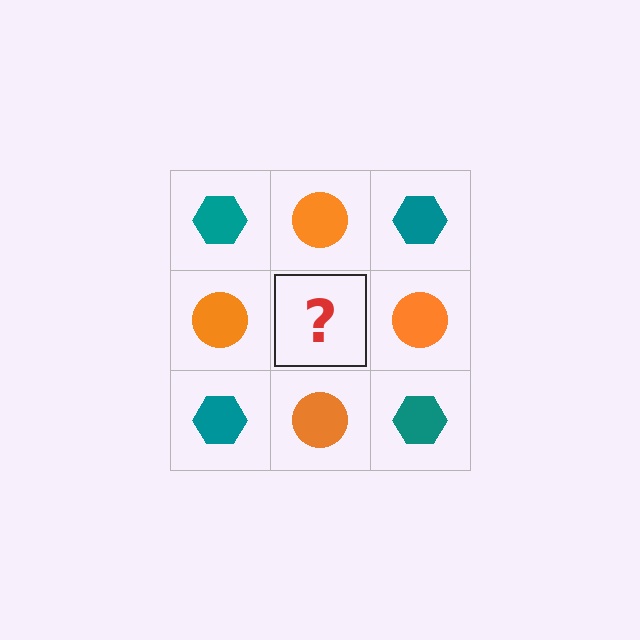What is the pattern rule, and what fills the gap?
The rule is that it alternates teal hexagon and orange circle in a checkerboard pattern. The gap should be filled with a teal hexagon.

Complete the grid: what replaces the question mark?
The question mark should be replaced with a teal hexagon.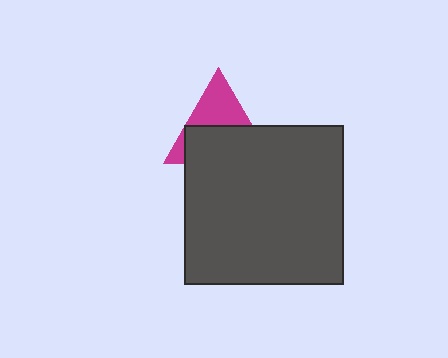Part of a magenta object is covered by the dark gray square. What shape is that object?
It is a triangle.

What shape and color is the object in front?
The object in front is a dark gray square.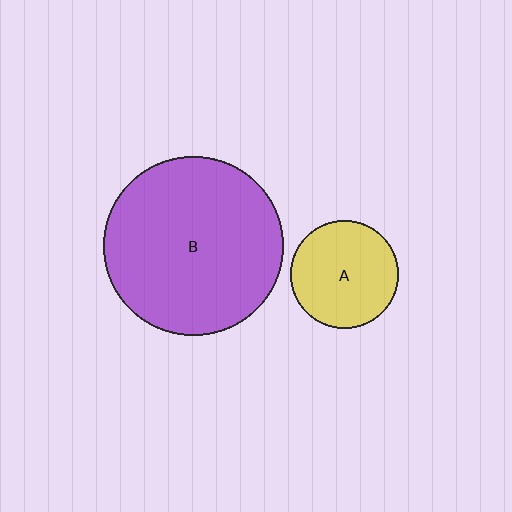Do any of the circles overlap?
No, none of the circles overlap.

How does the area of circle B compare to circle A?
Approximately 2.8 times.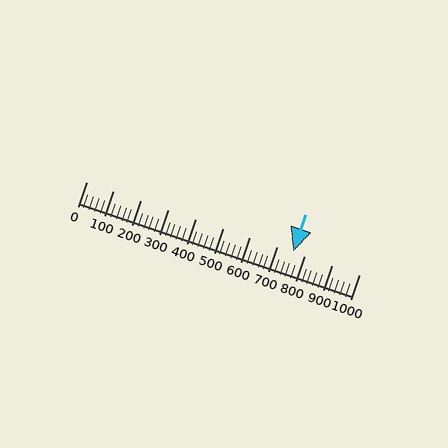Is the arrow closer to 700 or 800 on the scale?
The arrow is closer to 800.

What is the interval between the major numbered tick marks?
The major tick marks are spaced 100 units apart.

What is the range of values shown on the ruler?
The ruler shows values from 0 to 1000.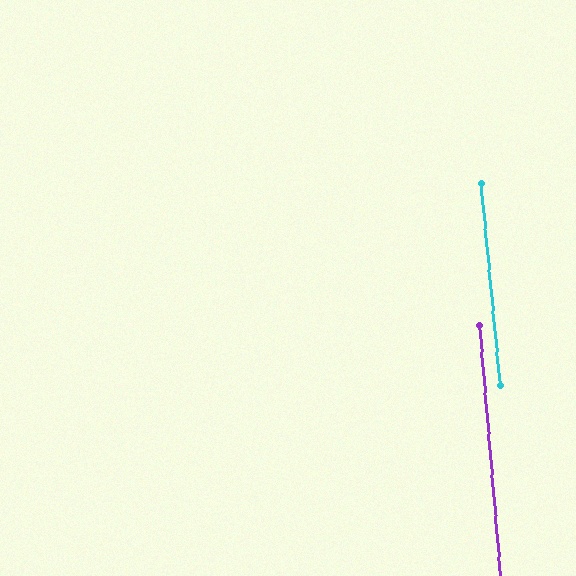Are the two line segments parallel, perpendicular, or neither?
Parallel — their directions differ by only 0.6°.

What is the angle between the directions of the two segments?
Approximately 1 degree.